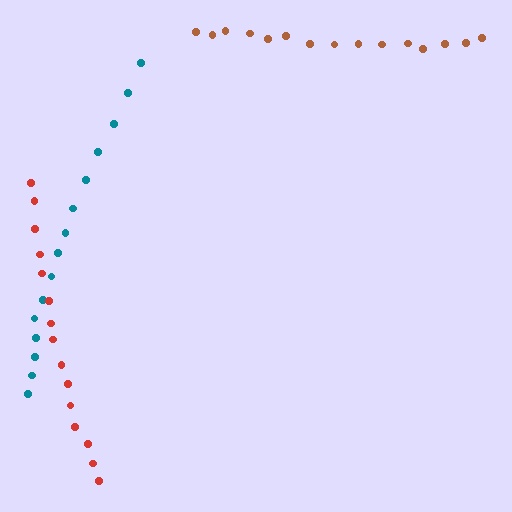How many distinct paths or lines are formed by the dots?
There are 3 distinct paths.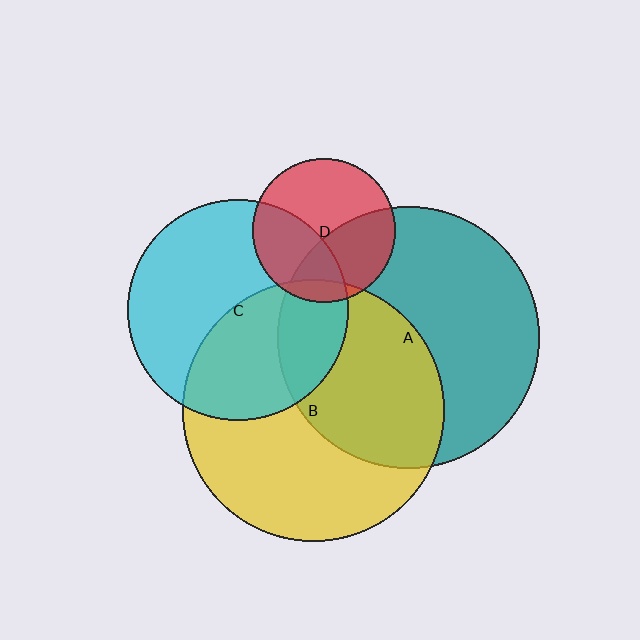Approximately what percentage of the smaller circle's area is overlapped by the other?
Approximately 40%.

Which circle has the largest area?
Circle A (teal).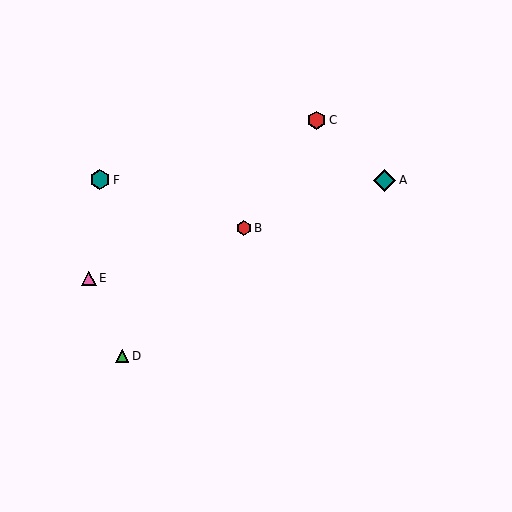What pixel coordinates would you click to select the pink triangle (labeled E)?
Click at (89, 278) to select the pink triangle E.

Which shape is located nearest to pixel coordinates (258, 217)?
The red hexagon (labeled B) at (244, 228) is nearest to that location.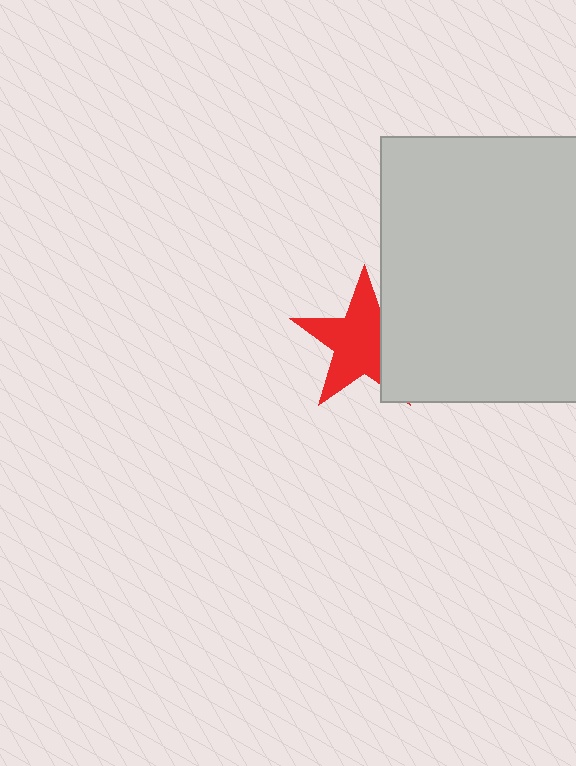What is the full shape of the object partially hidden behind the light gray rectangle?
The partially hidden object is a red star.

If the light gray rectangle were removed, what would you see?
You would see the complete red star.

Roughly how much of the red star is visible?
Most of it is visible (roughly 70%).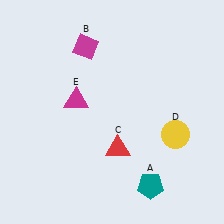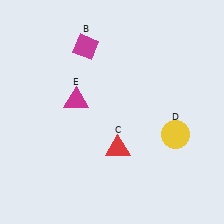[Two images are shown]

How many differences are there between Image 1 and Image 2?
There is 1 difference between the two images.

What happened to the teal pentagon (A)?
The teal pentagon (A) was removed in Image 2. It was in the bottom-right area of Image 1.